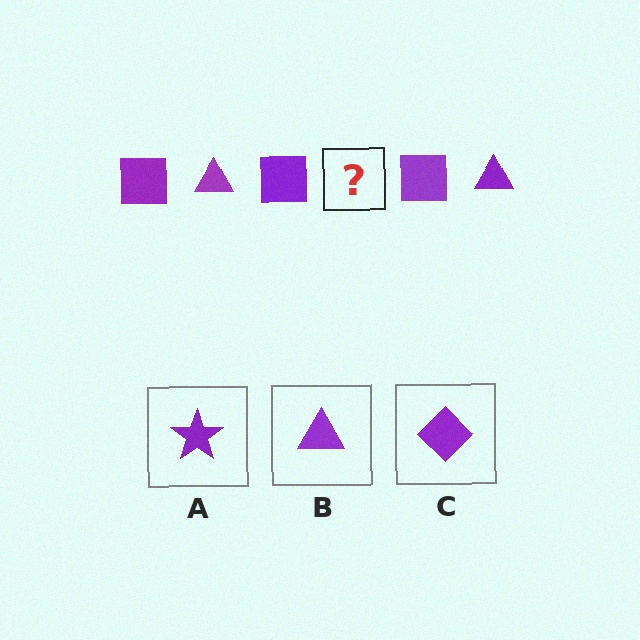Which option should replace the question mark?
Option B.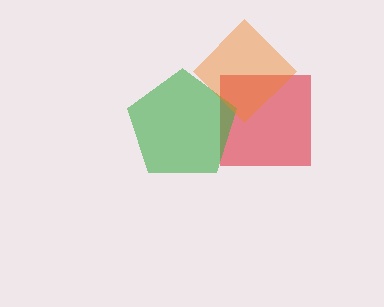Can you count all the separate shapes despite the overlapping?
Yes, there are 3 separate shapes.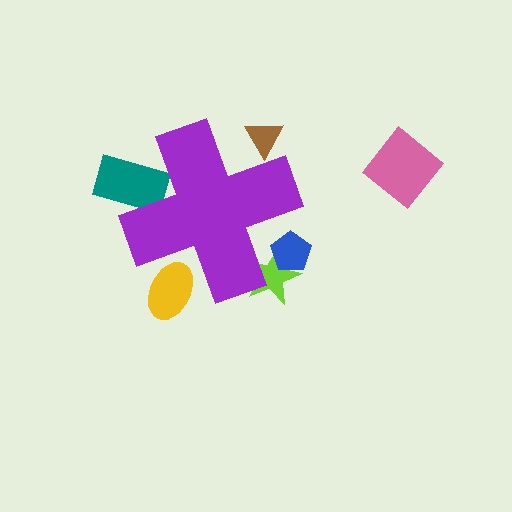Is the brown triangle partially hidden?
Yes, the brown triangle is partially hidden behind the purple cross.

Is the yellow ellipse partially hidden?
Yes, the yellow ellipse is partially hidden behind the purple cross.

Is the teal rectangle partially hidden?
Yes, the teal rectangle is partially hidden behind the purple cross.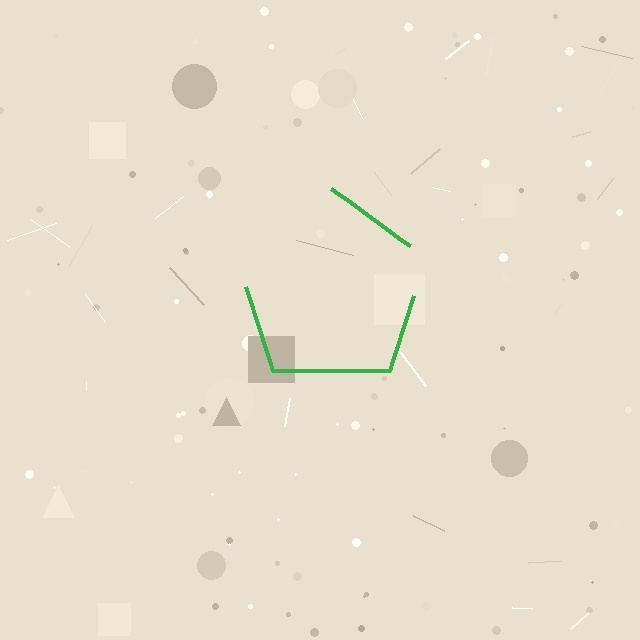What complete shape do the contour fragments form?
The contour fragments form a pentagon.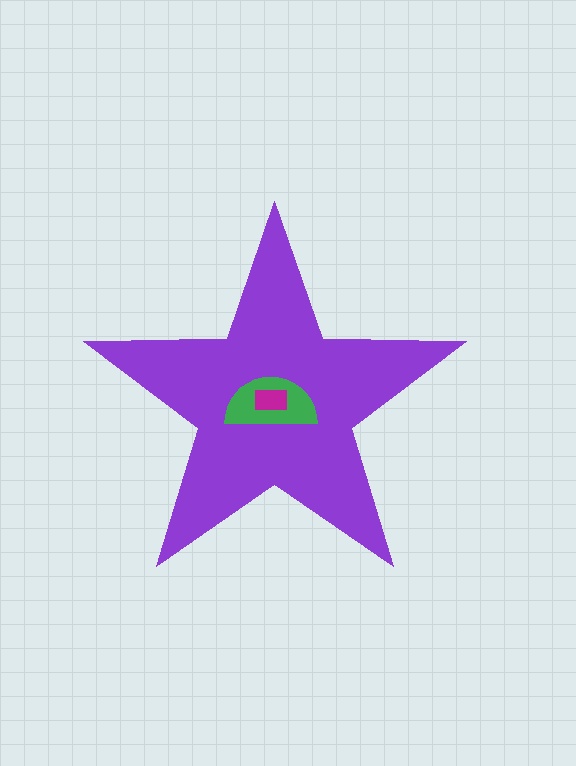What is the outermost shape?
The purple star.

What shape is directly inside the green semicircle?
The magenta rectangle.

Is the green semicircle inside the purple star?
Yes.